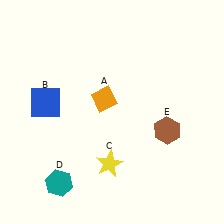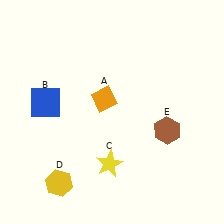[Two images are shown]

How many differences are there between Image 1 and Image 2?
There is 1 difference between the two images.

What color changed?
The hexagon (D) changed from teal in Image 1 to yellow in Image 2.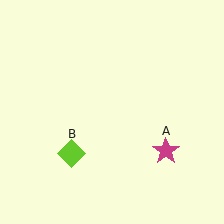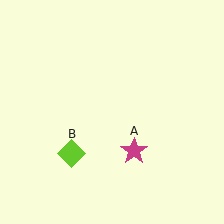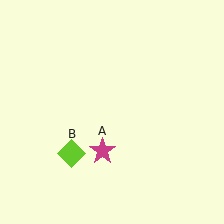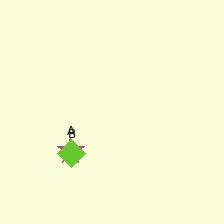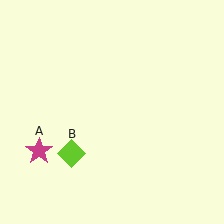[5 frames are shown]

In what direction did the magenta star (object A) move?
The magenta star (object A) moved left.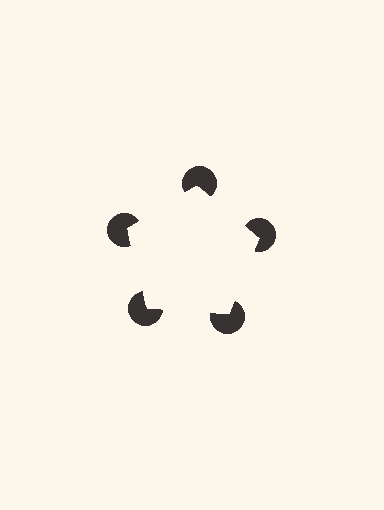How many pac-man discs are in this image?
There are 5 — one at each vertex of the illusory pentagon.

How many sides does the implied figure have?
5 sides.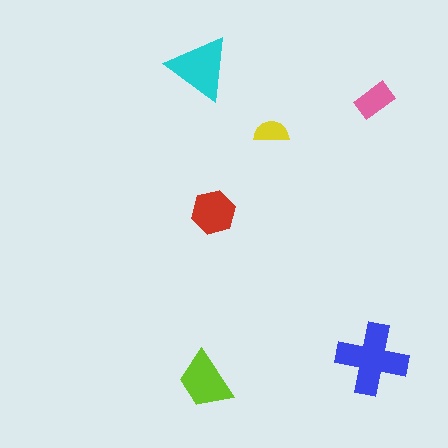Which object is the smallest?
The yellow semicircle.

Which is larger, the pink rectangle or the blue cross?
The blue cross.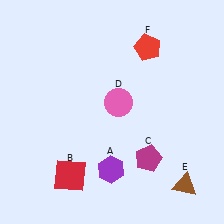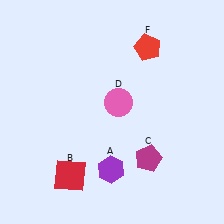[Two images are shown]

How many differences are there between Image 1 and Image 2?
There is 1 difference between the two images.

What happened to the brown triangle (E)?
The brown triangle (E) was removed in Image 2. It was in the bottom-right area of Image 1.